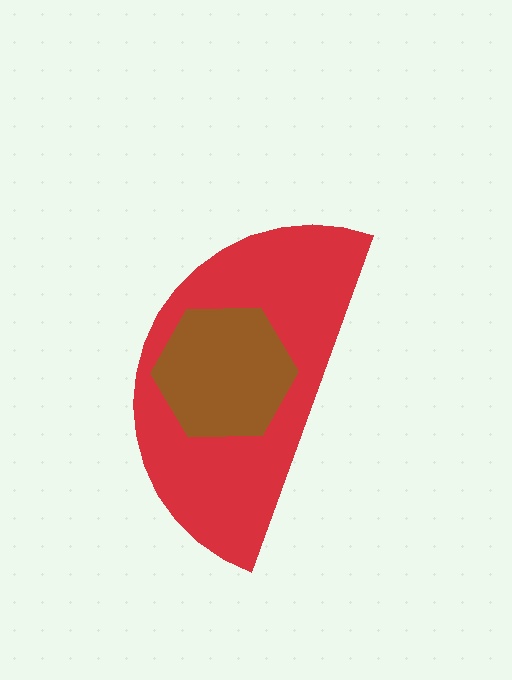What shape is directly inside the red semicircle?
The brown hexagon.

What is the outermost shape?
The red semicircle.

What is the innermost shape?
The brown hexagon.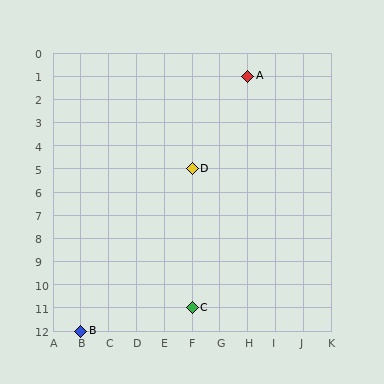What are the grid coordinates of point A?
Point A is at grid coordinates (H, 1).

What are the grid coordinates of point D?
Point D is at grid coordinates (F, 5).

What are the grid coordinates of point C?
Point C is at grid coordinates (F, 11).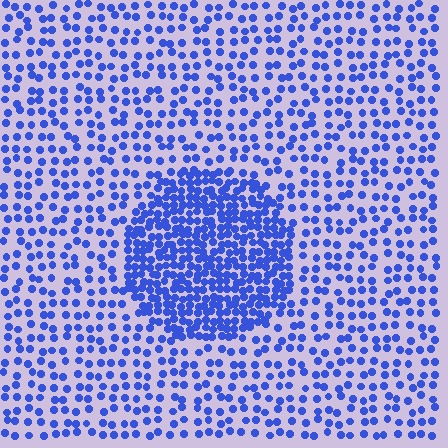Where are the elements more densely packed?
The elements are more densely packed inside the circle boundary.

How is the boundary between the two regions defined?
The boundary is defined by a change in element density (approximately 2.4x ratio). All elements are the same color, size, and shape.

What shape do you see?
I see a circle.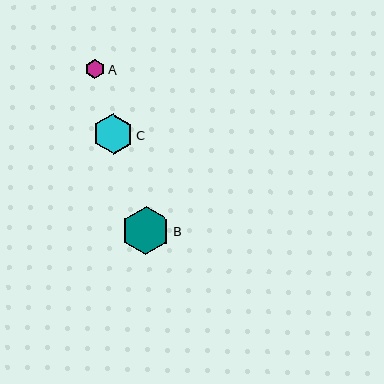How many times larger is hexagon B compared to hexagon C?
Hexagon B is approximately 1.2 times the size of hexagon C.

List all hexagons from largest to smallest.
From largest to smallest: B, C, A.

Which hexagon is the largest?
Hexagon B is the largest with a size of approximately 48 pixels.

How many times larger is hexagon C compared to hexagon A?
Hexagon C is approximately 2.1 times the size of hexagon A.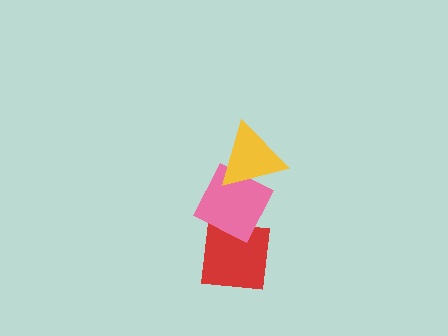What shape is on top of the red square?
The pink diamond is on top of the red square.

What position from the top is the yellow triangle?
The yellow triangle is 1st from the top.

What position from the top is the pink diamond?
The pink diamond is 2nd from the top.